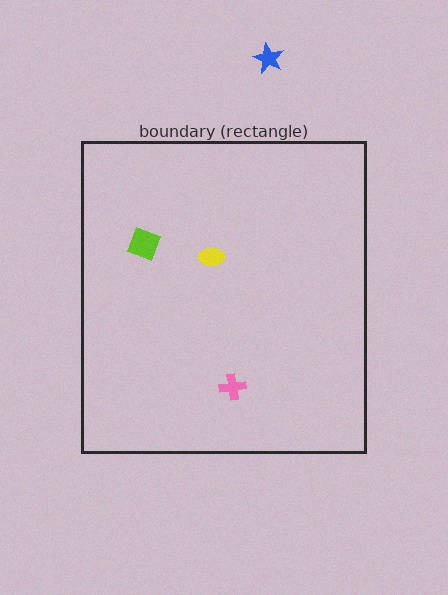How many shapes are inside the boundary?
3 inside, 1 outside.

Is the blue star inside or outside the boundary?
Outside.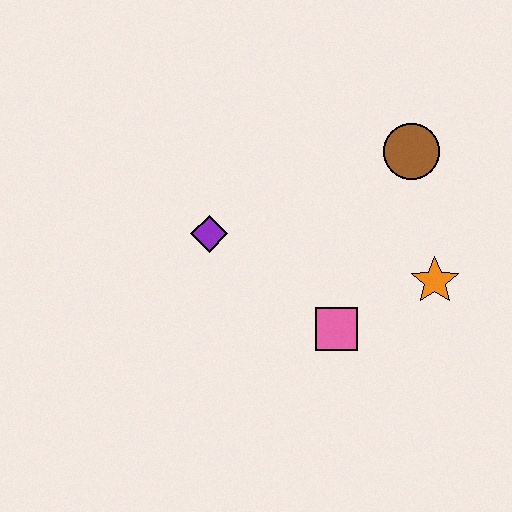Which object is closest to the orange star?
The pink square is closest to the orange star.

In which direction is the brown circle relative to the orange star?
The brown circle is above the orange star.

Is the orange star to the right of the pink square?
Yes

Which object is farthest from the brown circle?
The purple diamond is farthest from the brown circle.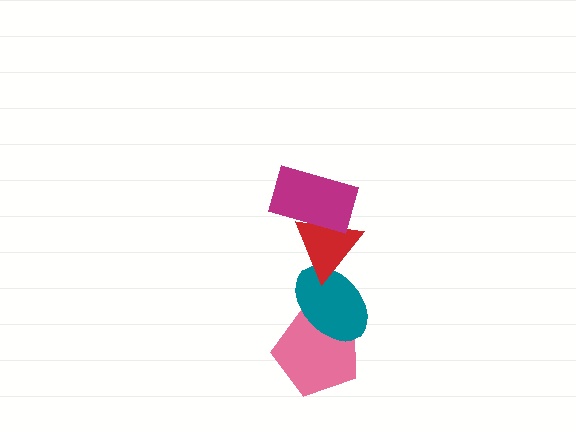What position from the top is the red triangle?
The red triangle is 2nd from the top.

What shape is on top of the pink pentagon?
The teal ellipse is on top of the pink pentagon.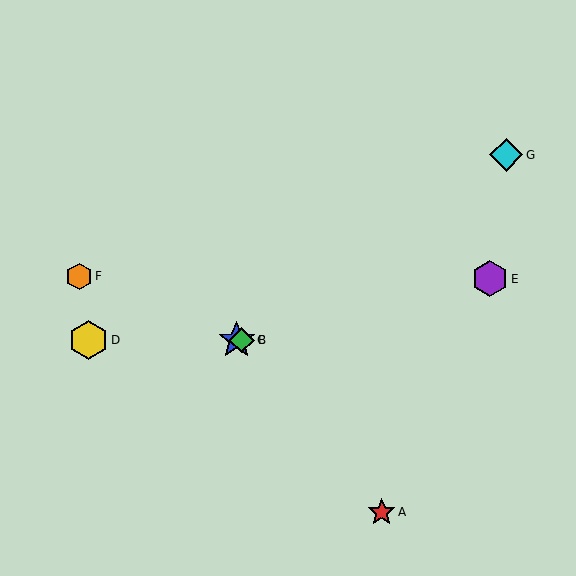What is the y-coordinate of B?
Object B is at y≈340.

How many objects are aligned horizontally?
3 objects (B, C, D) are aligned horizontally.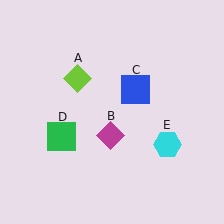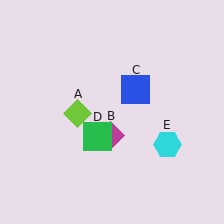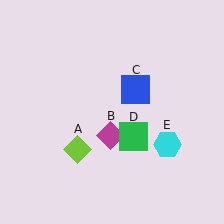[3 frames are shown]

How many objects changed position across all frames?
2 objects changed position: lime diamond (object A), green square (object D).